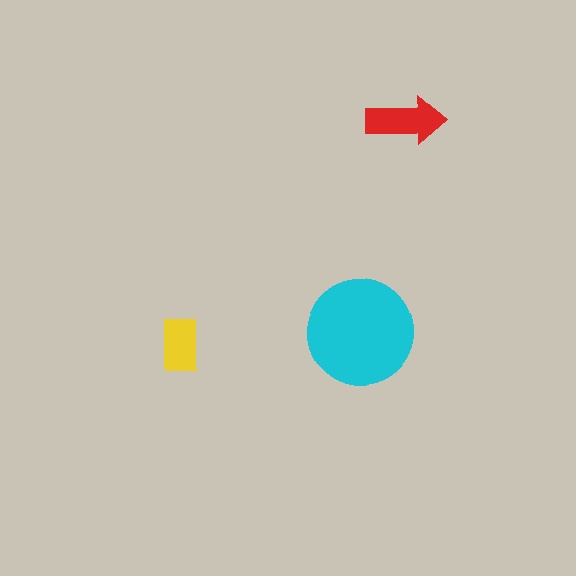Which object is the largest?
The cyan circle.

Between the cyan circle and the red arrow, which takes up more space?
The cyan circle.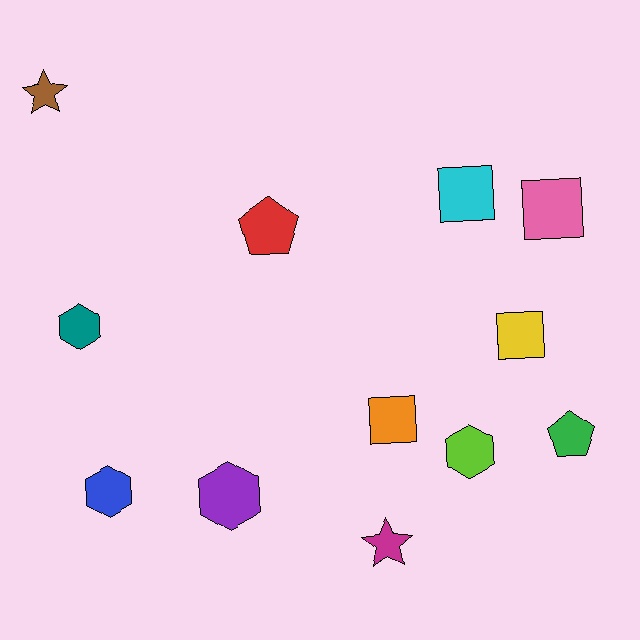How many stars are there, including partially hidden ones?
There are 2 stars.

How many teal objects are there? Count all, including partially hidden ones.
There is 1 teal object.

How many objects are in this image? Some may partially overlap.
There are 12 objects.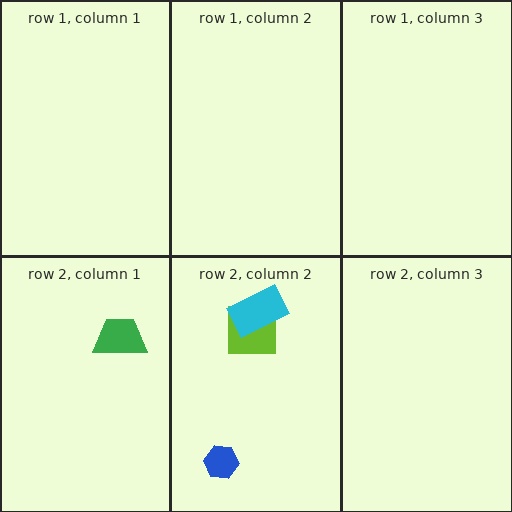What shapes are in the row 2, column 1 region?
The green trapezoid.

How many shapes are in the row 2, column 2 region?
3.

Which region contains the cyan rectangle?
The row 2, column 2 region.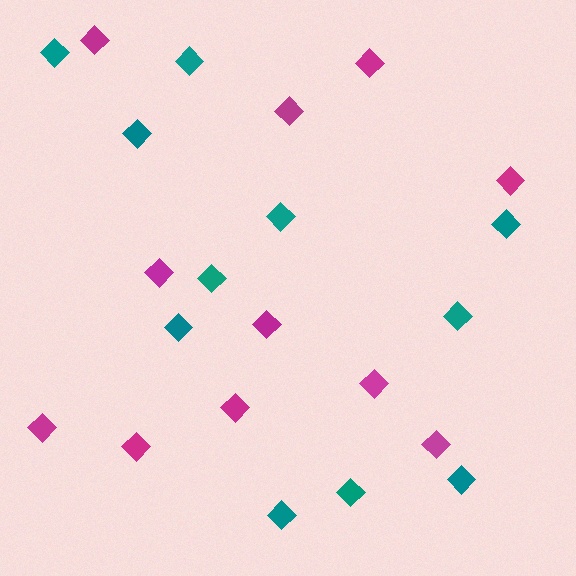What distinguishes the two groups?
There are 2 groups: one group of magenta diamonds (11) and one group of teal diamonds (11).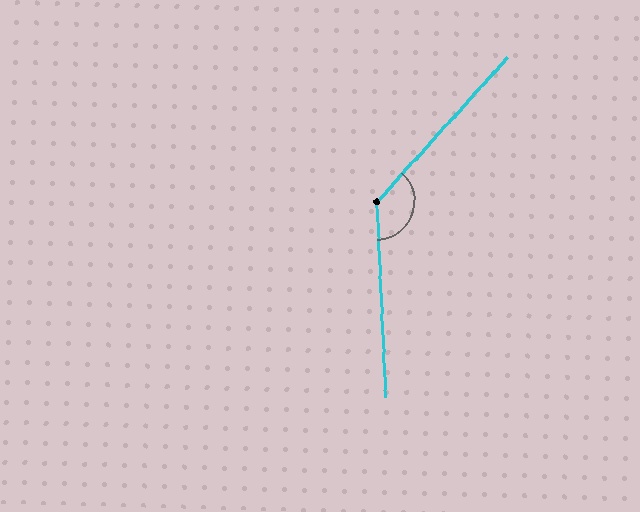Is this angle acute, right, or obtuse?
It is obtuse.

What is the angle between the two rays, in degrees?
Approximately 135 degrees.